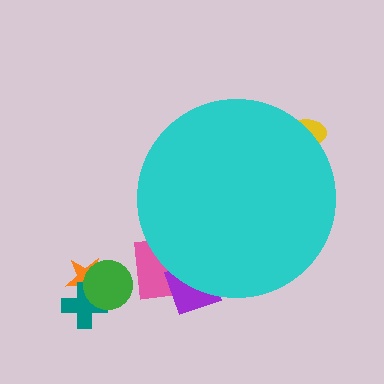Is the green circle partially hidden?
No, the green circle is fully visible.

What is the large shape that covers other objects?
A cyan circle.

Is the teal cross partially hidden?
No, the teal cross is fully visible.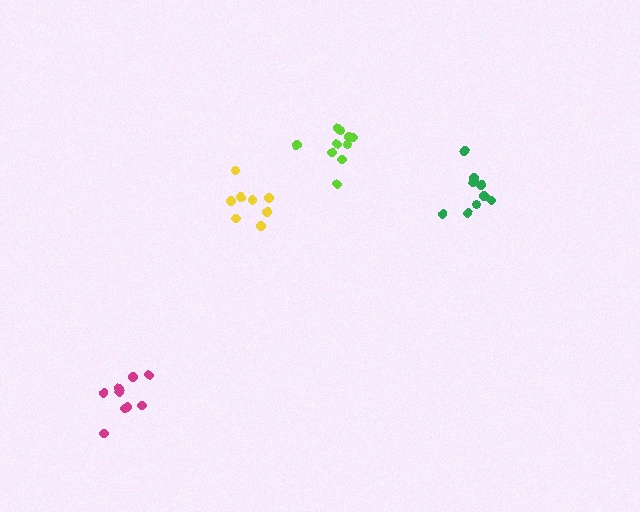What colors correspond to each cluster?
The clusters are colored: yellow, lime, green, magenta.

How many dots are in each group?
Group 1: 9 dots, Group 2: 10 dots, Group 3: 9 dots, Group 4: 9 dots (37 total).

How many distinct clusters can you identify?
There are 4 distinct clusters.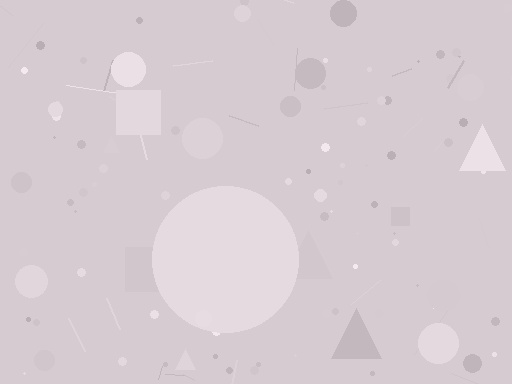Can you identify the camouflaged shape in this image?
The camouflaged shape is a circle.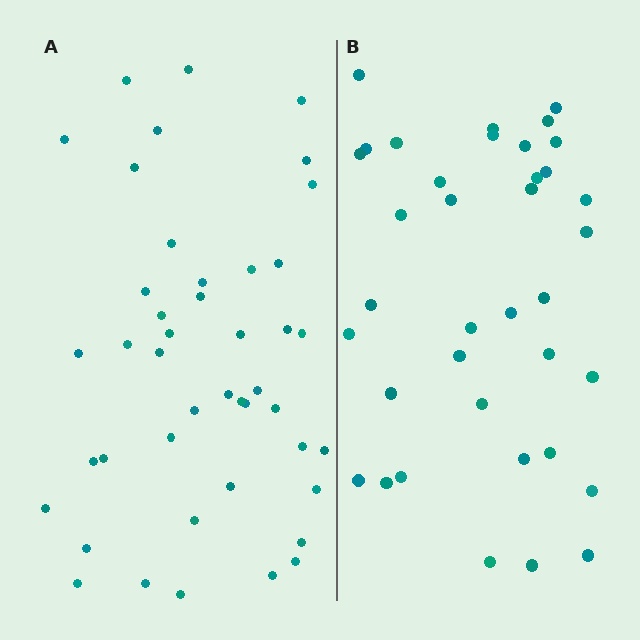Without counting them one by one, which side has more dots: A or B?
Region A (the left region) has more dots.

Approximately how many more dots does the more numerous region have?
Region A has roughly 8 or so more dots than region B.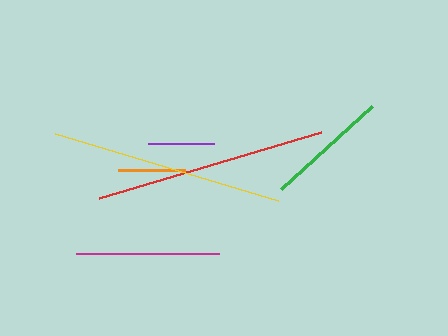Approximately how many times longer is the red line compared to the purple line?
The red line is approximately 3.5 times the length of the purple line.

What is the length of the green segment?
The green segment is approximately 123 pixels long.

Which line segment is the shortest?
The purple line is the shortest at approximately 66 pixels.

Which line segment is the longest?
The yellow line is the longest at approximately 233 pixels.